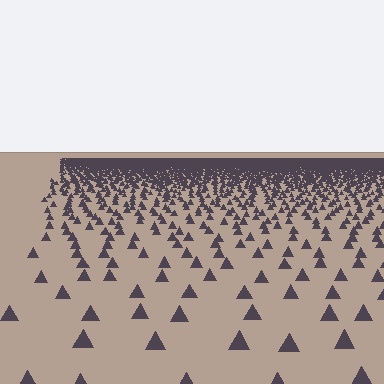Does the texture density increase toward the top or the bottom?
Density increases toward the top.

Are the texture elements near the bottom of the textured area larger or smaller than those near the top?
Larger. Near the bottom, elements are closer to the viewer and appear at a bigger on-screen size.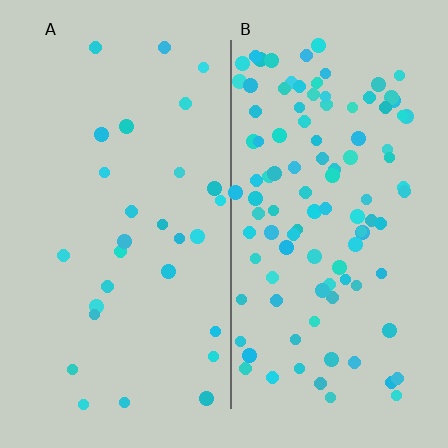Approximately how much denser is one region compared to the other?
Approximately 3.7× — region B over region A.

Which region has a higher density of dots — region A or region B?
B (the right).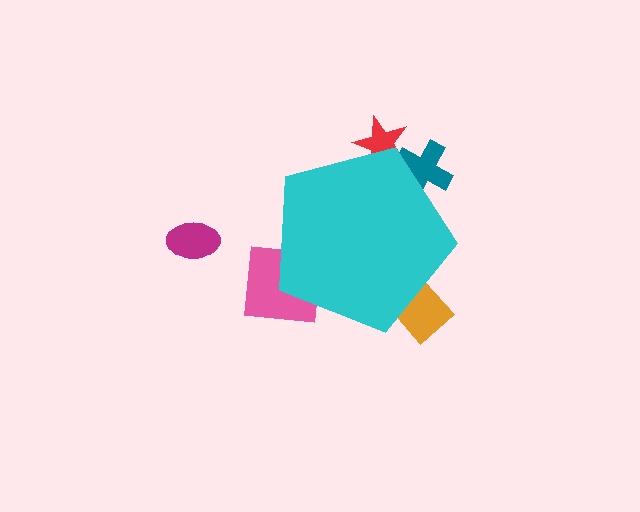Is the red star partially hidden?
Yes, the red star is partially hidden behind the cyan pentagon.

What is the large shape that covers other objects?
A cyan pentagon.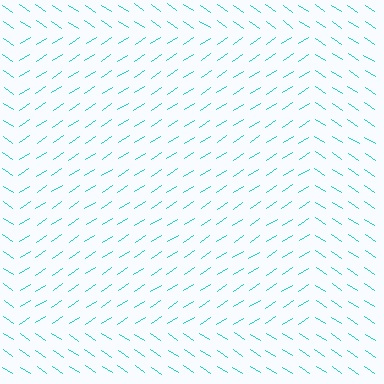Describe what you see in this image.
The image is filled with small cyan line segments. A rectangle region in the image has lines oriented differently from the surrounding lines, creating a visible texture boundary.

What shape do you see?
I see a rectangle.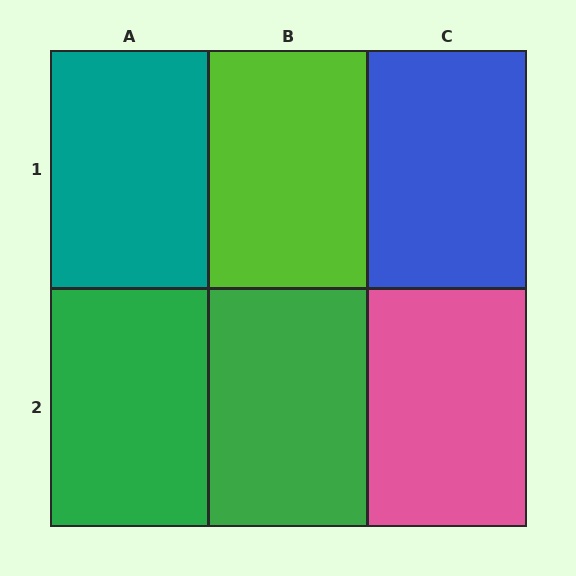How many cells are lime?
1 cell is lime.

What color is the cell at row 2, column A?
Green.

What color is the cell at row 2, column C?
Pink.